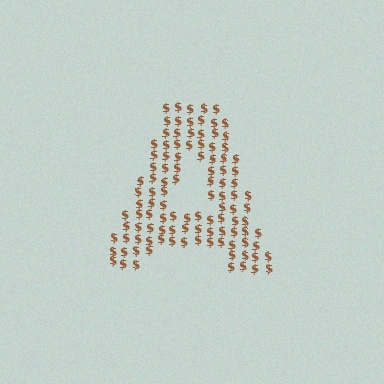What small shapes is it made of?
It is made of small dollar signs.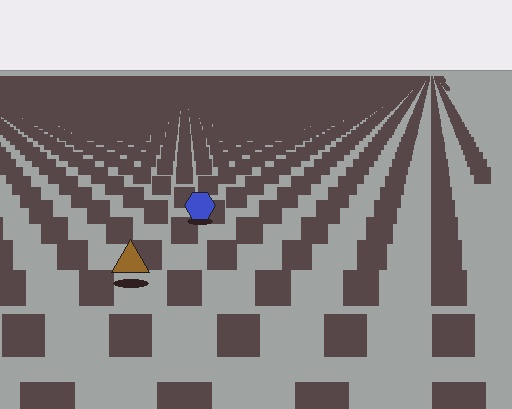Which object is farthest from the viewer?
The blue hexagon is farthest from the viewer. It appears smaller and the ground texture around it is denser.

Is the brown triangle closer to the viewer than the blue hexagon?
Yes. The brown triangle is closer — you can tell from the texture gradient: the ground texture is coarser near it.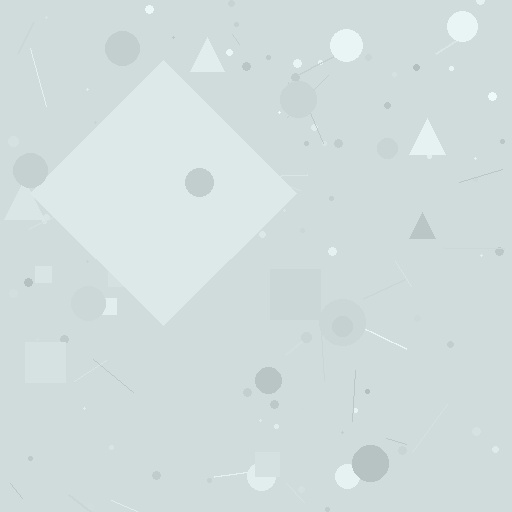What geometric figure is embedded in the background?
A diamond is embedded in the background.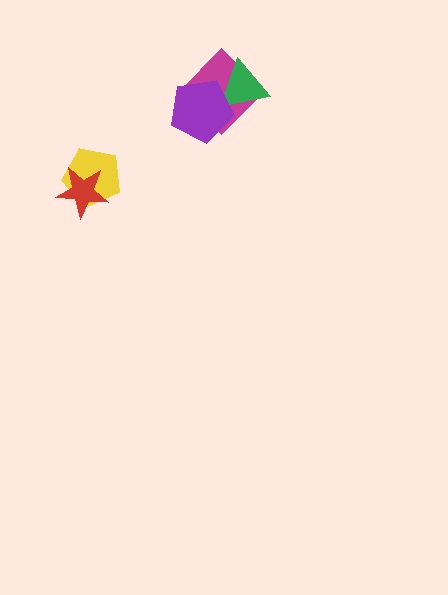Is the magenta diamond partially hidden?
Yes, it is partially covered by another shape.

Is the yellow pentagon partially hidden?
Yes, it is partially covered by another shape.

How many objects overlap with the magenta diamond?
2 objects overlap with the magenta diamond.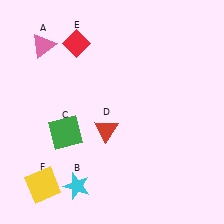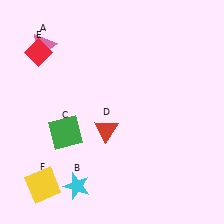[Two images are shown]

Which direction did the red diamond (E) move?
The red diamond (E) moved left.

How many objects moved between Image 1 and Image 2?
1 object moved between the two images.